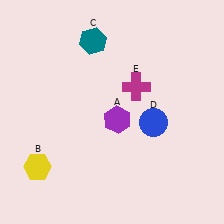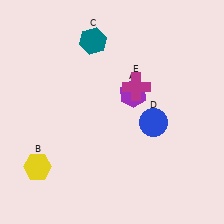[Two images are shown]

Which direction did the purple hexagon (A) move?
The purple hexagon (A) moved up.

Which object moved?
The purple hexagon (A) moved up.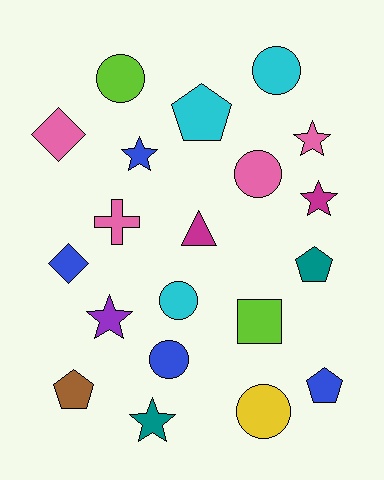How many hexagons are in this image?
There are no hexagons.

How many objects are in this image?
There are 20 objects.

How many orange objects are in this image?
There are no orange objects.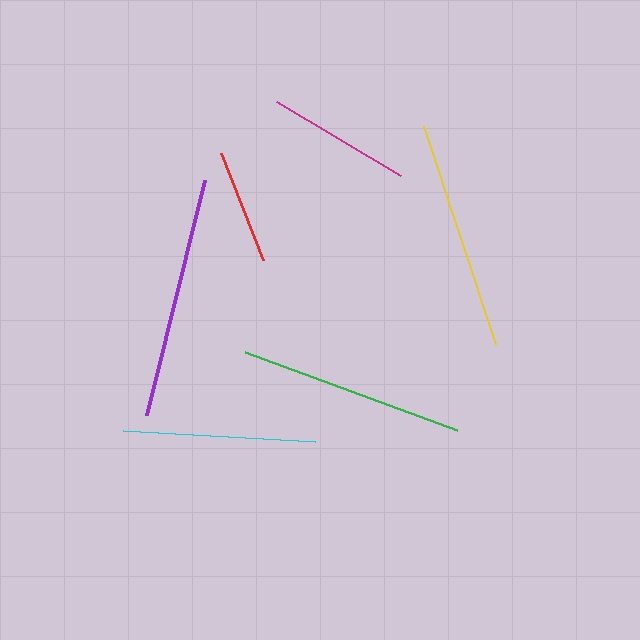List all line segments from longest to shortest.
From longest to shortest: purple, yellow, green, cyan, magenta, red.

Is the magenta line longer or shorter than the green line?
The green line is longer than the magenta line.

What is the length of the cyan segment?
The cyan segment is approximately 192 pixels long.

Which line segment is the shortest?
The red line is the shortest at approximately 114 pixels.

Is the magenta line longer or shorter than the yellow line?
The yellow line is longer than the magenta line.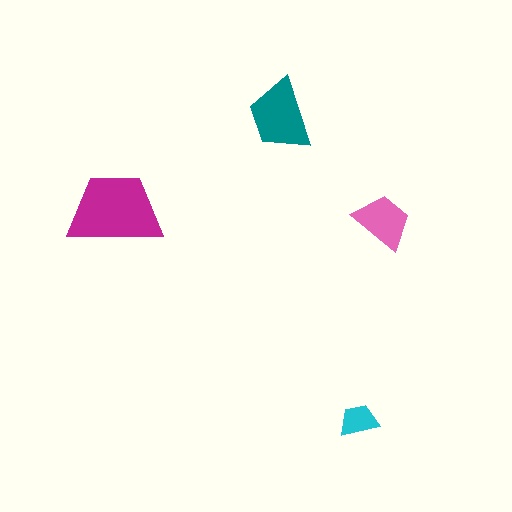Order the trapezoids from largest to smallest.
the magenta one, the teal one, the pink one, the cyan one.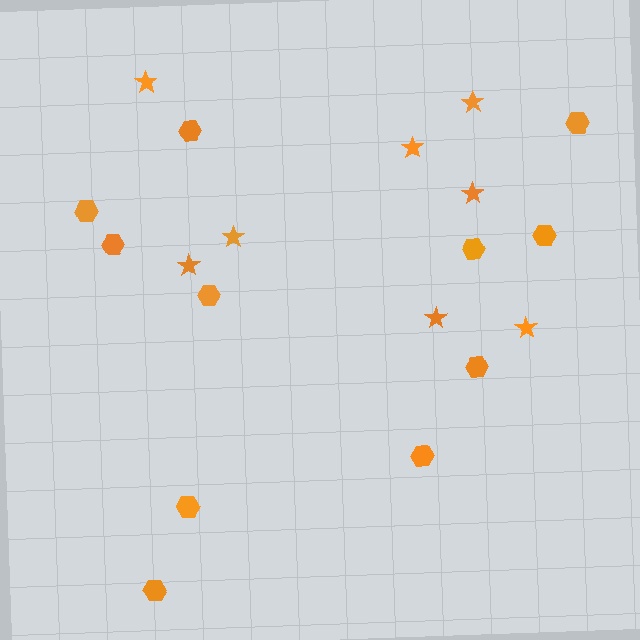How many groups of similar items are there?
There are 2 groups: one group of hexagons (11) and one group of stars (8).